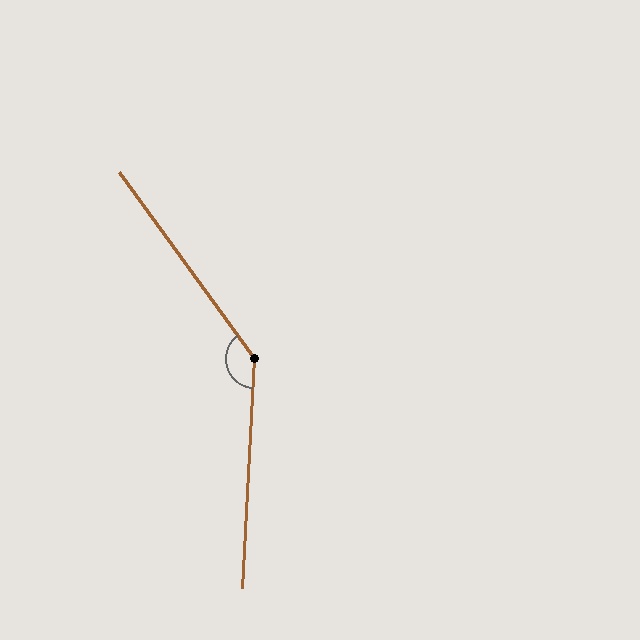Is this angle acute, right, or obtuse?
It is obtuse.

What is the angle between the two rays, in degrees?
Approximately 141 degrees.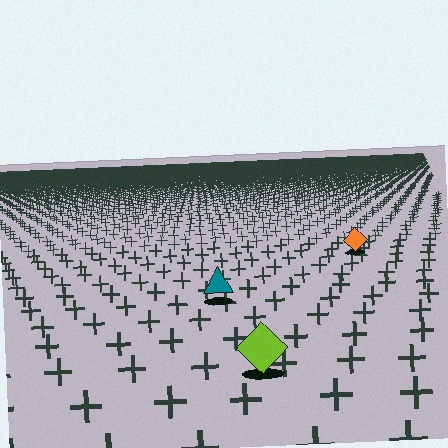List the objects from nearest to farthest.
From nearest to farthest: the lime diamond, the teal triangle, the orange diamond.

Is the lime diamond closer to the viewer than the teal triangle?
Yes. The lime diamond is closer — you can tell from the texture gradient: the ground texture is coarser near it.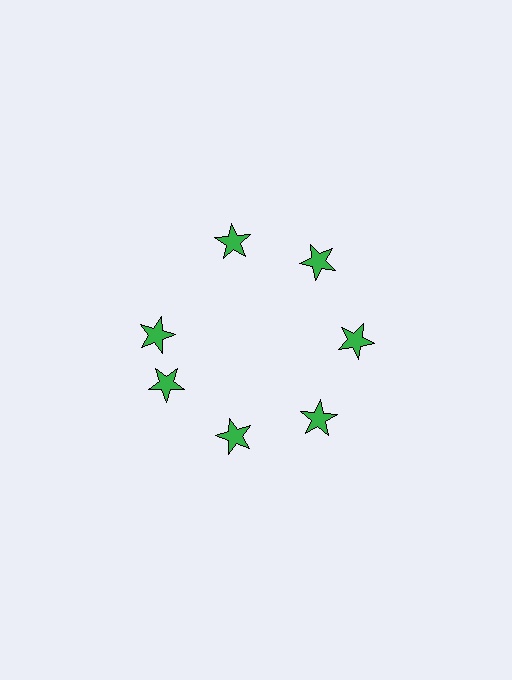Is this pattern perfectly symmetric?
No. The 7 green stars are arranged in a ring, but one element near the 10 o'clock position is rotated out of alignment along the ring, breaking the 7-fold rotational symmetry.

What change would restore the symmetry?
The symmetry would be restored by rotating it back into even spacing with its neighbors so that all 7 stars sit at equal angles and equal distance from the center.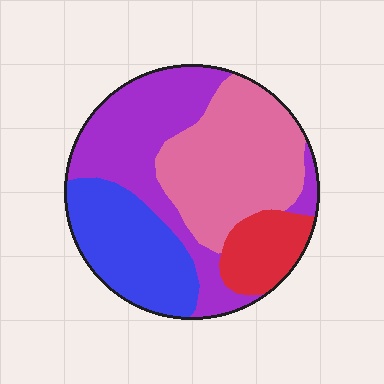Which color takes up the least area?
Red, at roughly 10%.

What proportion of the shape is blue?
Blue covers 23% of the shape.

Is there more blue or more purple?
Purple.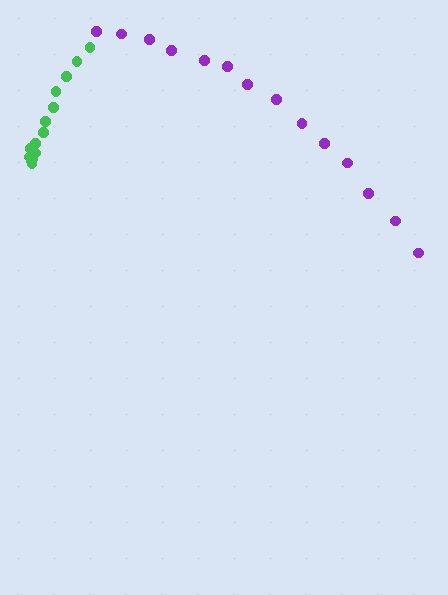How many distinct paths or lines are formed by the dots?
There are 2 distinct paths.